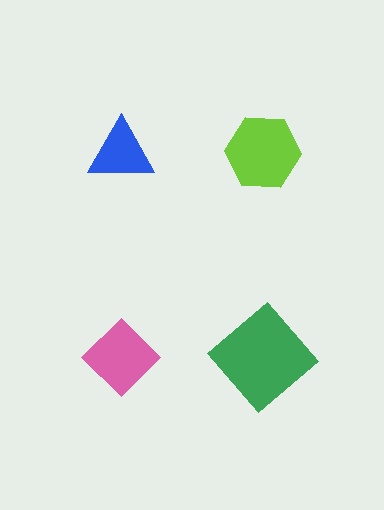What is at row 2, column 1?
A pink diamond.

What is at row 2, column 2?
A green diamond.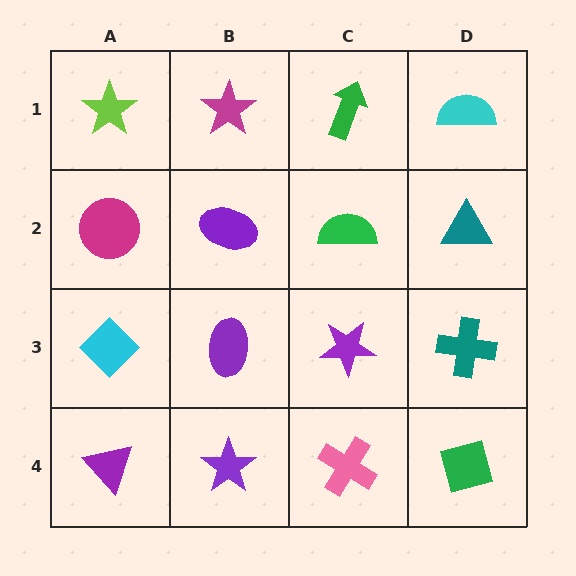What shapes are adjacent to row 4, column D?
A teal cross (row 3, column D), a pink cross (row 4, column C).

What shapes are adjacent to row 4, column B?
A purple ellipse (row 3, column B), a purple triangle (row 4, column A), a pink cross (row 4, column C).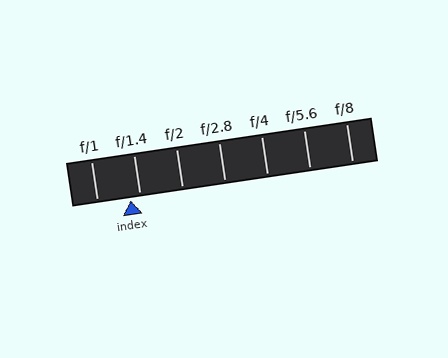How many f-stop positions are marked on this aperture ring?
There are 7 f-stop positions marked.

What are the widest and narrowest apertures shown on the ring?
The widest aperture shown is f/1 and the narrowest is f/8.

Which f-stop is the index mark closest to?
The index mark is closest to f/1.4.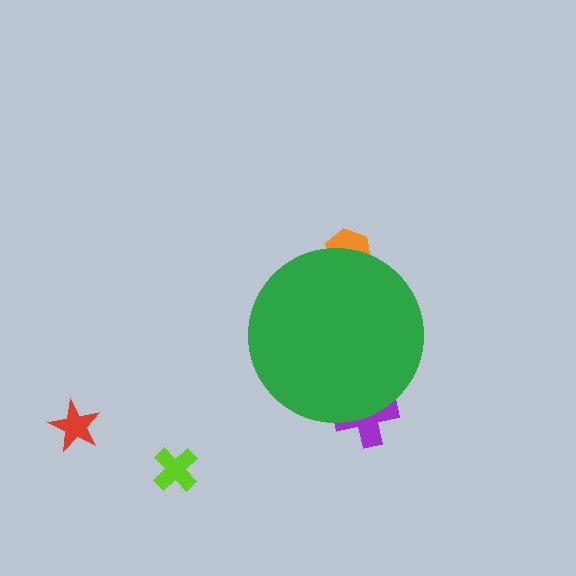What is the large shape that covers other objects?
A green circle.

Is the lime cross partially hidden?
No, the lime cross is fully visible.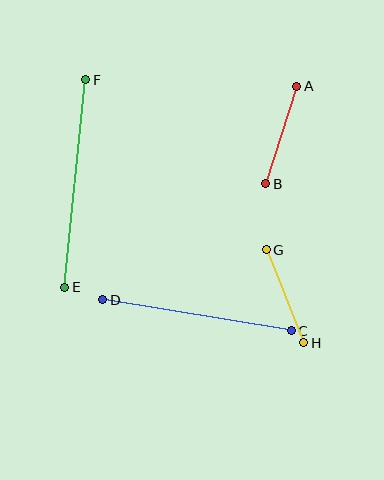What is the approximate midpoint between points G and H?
The midpoint is at approximately (285, 296) pixels.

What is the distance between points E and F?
The distance is approximately 208 pixels.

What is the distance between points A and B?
The distance is approximately 102 pixels.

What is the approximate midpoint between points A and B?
The midpoint is at approximately (281, 135) pixels.